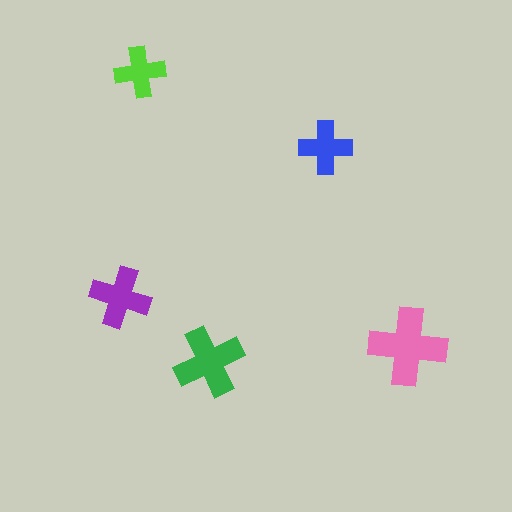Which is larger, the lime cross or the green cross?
The green one.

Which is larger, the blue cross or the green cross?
The green one.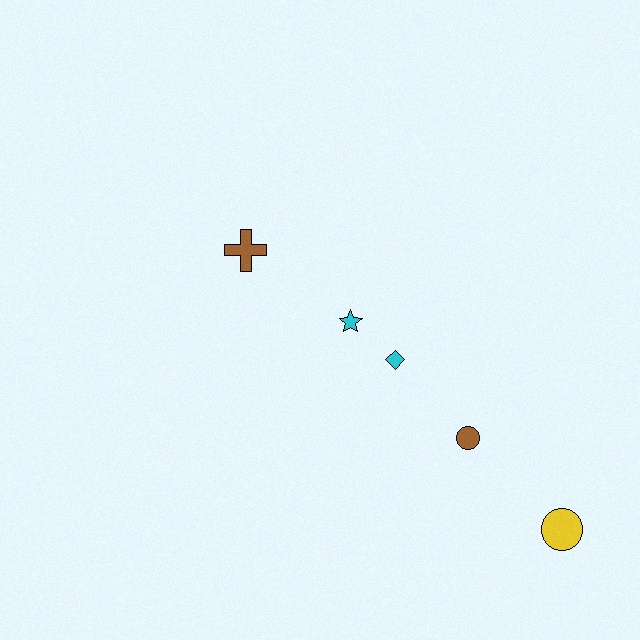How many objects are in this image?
There are 5 objects.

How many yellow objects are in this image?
There is 1 yellow object.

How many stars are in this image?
There is 1 star.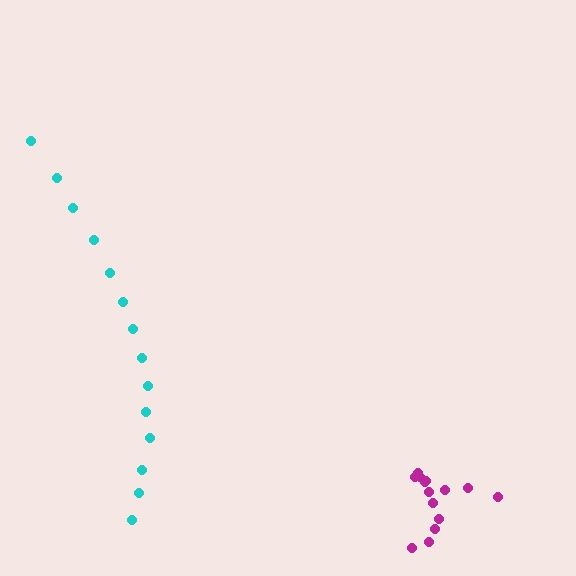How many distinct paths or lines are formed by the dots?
There are 2 distinct paths.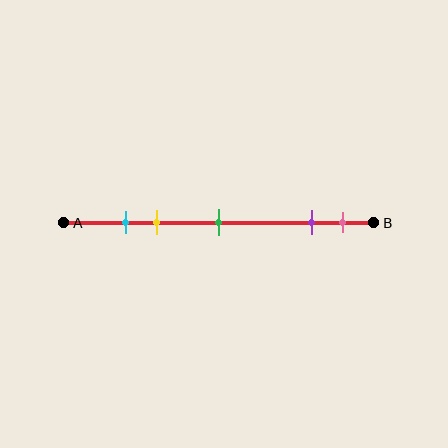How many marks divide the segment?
There are 5 marks dividing the segment.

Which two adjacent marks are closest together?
The cyan and yellow marks are the closest adjacent pair.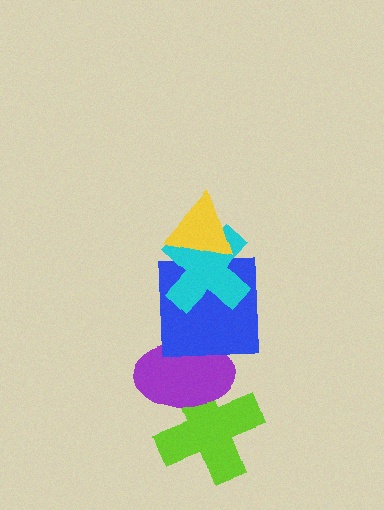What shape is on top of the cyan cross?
The yellow triangle is on top of the cyan cross.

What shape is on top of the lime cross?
The purple ellipse is on top of the lime cross.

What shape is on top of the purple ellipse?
The blue square is on top of the purple ellipse.